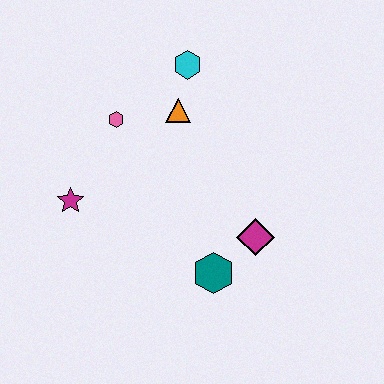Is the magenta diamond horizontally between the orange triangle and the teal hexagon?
No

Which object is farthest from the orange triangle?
The teal hexagon is farthest from the orange triangle.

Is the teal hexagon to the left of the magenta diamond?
Yes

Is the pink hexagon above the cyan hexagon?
No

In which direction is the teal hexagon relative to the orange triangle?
The teal hexagon is below the orange triangle.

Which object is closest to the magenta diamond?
The teal hexagon is closest to the magenta diamond.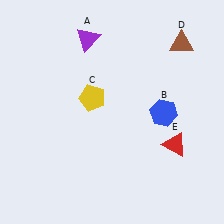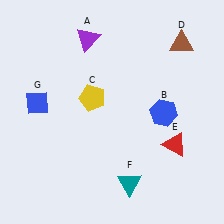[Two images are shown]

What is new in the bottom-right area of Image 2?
A teal triangle (F) was added in the bottom-right area of Image 2.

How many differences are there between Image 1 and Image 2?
There are 2 differences between the two images.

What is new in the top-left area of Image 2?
A blue diamond (G) was added in the top-left area of Image 2.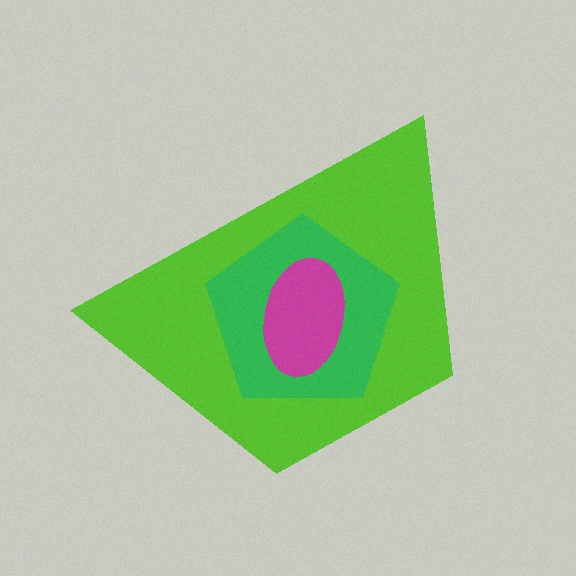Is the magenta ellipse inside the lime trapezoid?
Yes.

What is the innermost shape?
The magenta ellipse.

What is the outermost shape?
The lime trapezoid.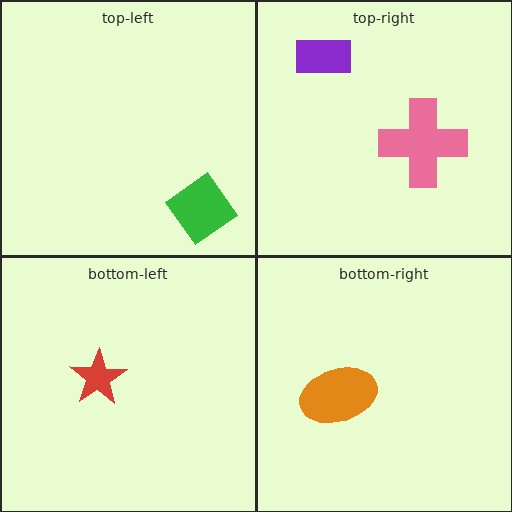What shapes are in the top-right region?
The purple rectangle, the pink cross.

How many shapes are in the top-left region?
1.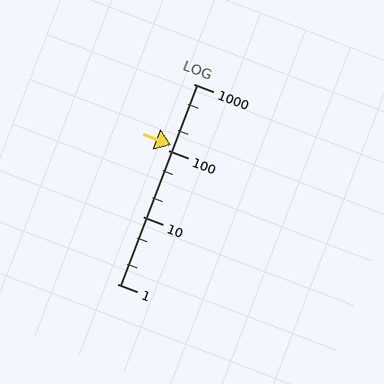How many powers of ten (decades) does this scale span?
The scale spans 3 decades, from 1 to 1000.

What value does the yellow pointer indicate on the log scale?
The pointer indicates approximately 120.